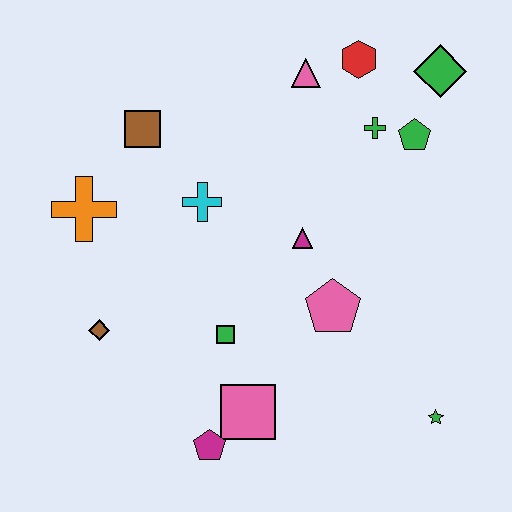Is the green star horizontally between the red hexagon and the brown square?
No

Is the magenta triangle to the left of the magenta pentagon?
No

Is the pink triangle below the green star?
No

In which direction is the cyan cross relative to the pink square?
The cyan cross is above the pink square.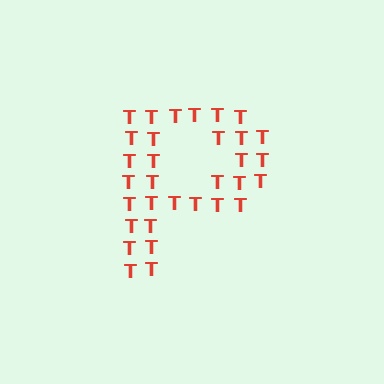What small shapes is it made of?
It is made of small letter T's.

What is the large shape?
The large shape is the letter P.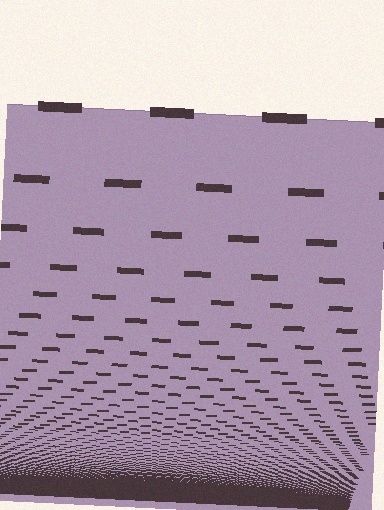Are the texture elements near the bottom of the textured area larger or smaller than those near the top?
Smaller. The gradient is inverted — elements near the bottom are smaller and denser.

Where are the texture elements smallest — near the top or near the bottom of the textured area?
Near the bottom.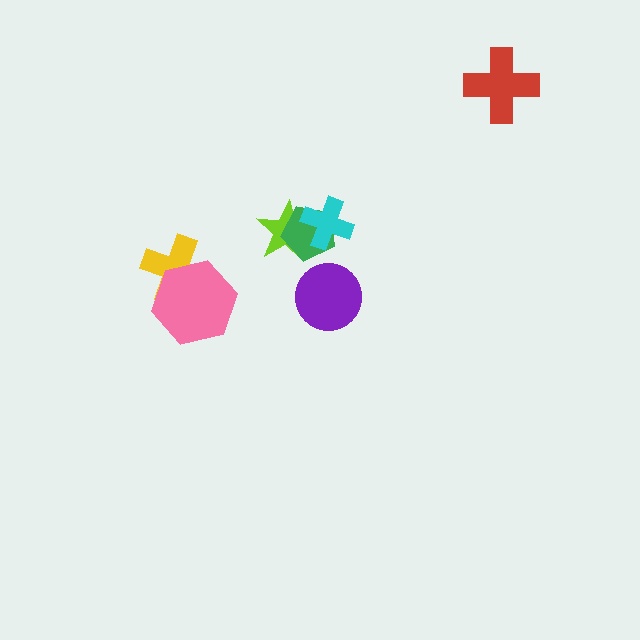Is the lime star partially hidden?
Yes, it is partially covered by another shape.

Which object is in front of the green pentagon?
The cyan cross is in front of the green pentagon.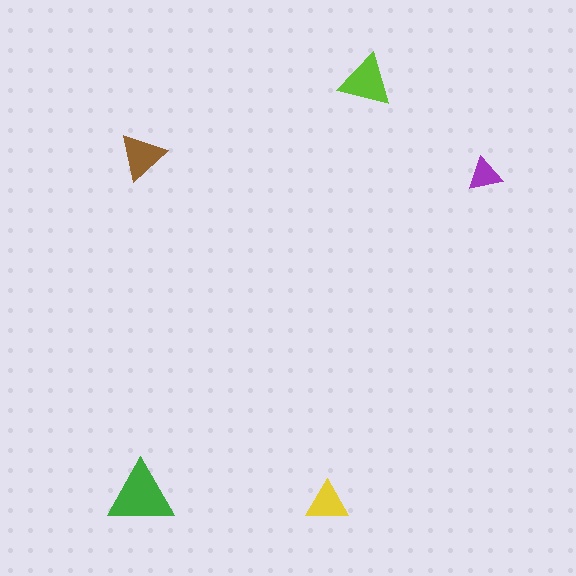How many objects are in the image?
There are 5 objects in the image.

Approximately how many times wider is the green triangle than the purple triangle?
About 2 times wider.